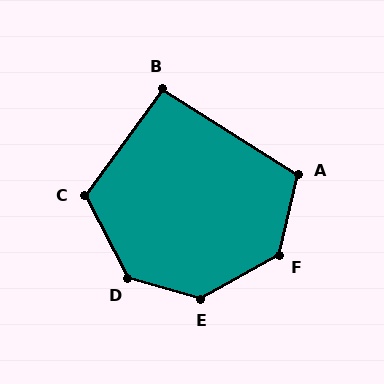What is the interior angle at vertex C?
Approximately 116 degrees (obtuse).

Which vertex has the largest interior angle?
E, at approximately 135 degrees.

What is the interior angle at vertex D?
Approximately 134 degrees (obtuse).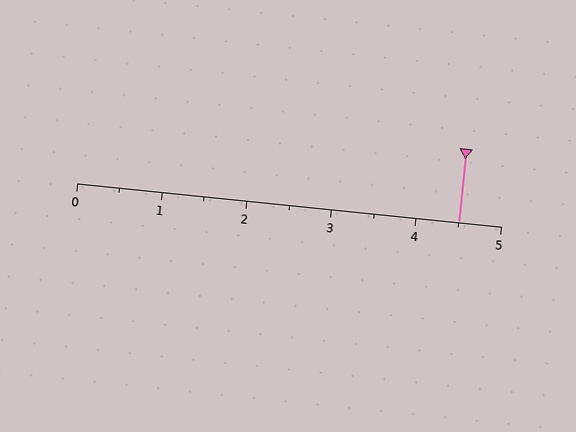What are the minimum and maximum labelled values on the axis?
The axis runs from 0 to 5.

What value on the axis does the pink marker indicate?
The marker indicates approximately 4.5.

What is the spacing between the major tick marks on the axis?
The major ticks are spaced 1 apart.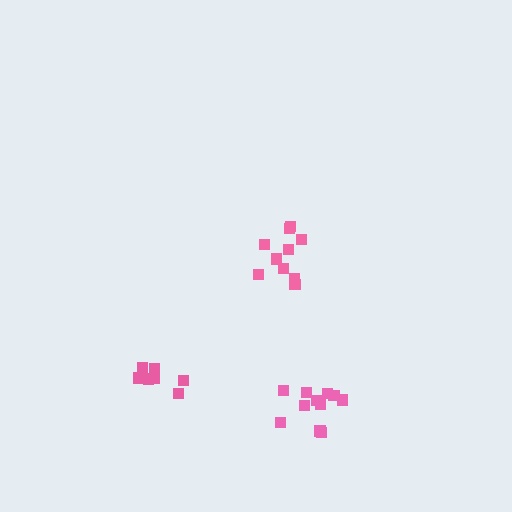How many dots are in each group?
Group 1: 10 dots, Group 2: 7 dots, Group 3: 11 dots (28 total).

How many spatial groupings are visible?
There are 3 spatial groupings.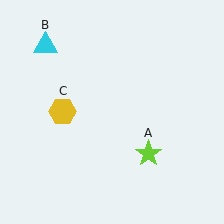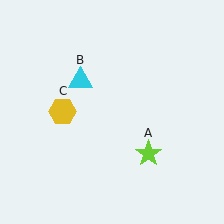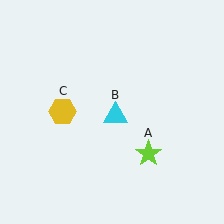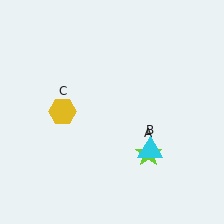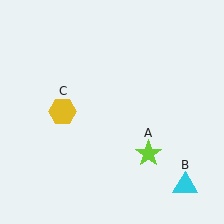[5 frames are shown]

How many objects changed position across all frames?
1 object changed position: cyan triangle (object B).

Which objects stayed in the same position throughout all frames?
Lime star (object A) and yellow hexagon (object C) remained stationary.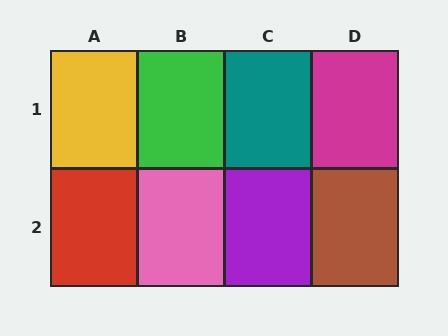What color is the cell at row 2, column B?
Pink.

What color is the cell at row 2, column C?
Purple.